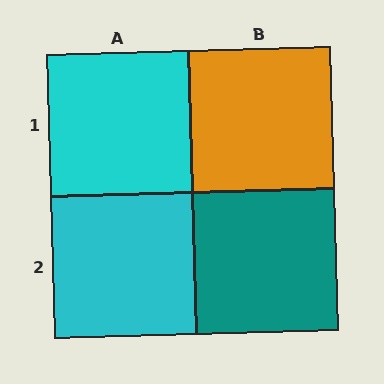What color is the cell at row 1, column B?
Orange.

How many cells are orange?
1 cell is orange.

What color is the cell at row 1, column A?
Cyan.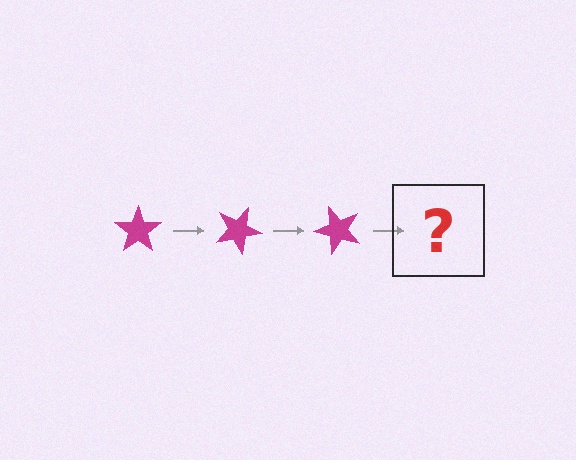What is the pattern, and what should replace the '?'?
The pattern is that the star rotates 25 degrees each step. The '?' should be a magenta star rotated 75 degrees.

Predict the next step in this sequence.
The next step is a magenta star rotated 75 degrees.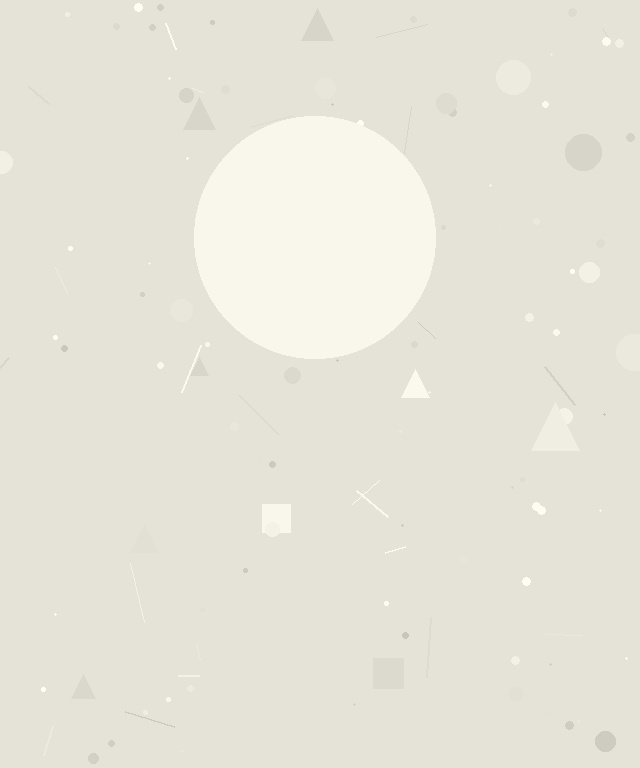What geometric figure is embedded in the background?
A circle is embedded in the background.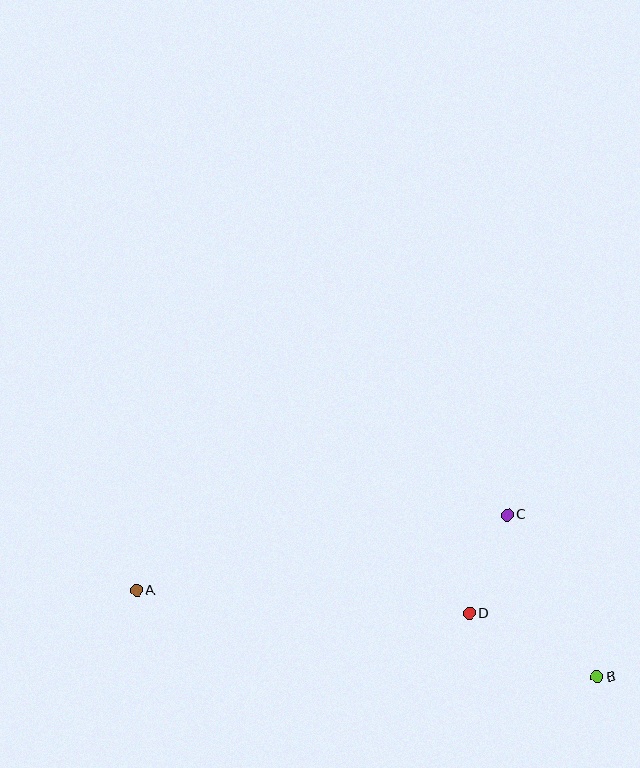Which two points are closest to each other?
Points C and D are closest to each other.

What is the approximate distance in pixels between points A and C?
The distance between A and C is approximately 378 pixels.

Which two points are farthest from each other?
Points A and B are farthest from each other.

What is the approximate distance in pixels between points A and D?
The distance between A and D is approximately 334 pixels.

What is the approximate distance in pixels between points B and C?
The distance between B and C is approximately 185 pixels.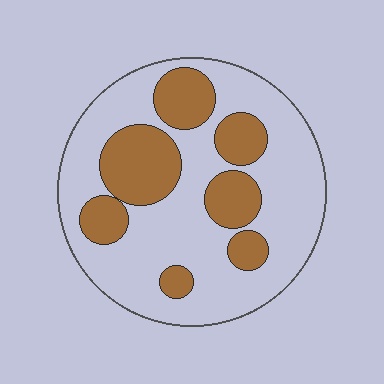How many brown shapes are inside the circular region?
7.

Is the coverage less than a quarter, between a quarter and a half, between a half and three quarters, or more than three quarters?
Between a quarter and a half.